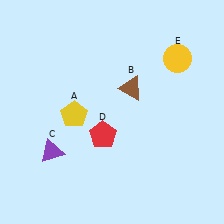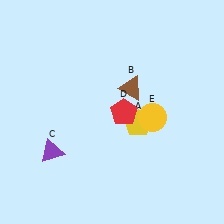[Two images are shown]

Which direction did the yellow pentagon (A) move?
The yellow pentagon (A) moved right.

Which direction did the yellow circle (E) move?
The yellow circle (E) moved down.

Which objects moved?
The objects that moved are: the yellow pentagon (A), the red pentagon (D), the yellow circle (E).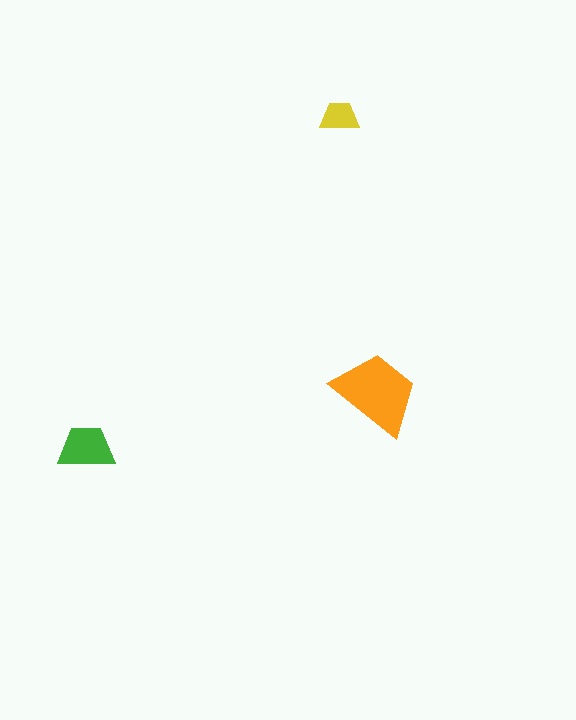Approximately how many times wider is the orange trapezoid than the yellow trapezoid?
About 2.5 times wider.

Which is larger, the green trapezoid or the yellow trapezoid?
The green one.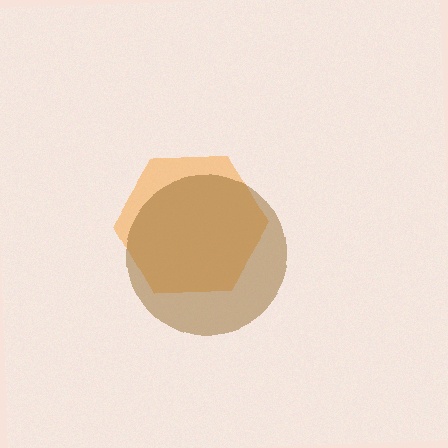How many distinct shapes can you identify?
There are 2 distinct shapes: an orange hexagon, a brown circle.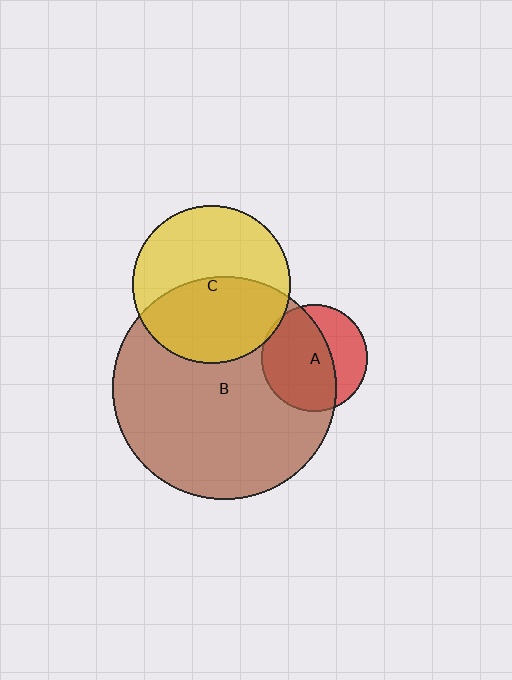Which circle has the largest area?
Circle B (brown).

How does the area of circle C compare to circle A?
Approximately 2.2 times.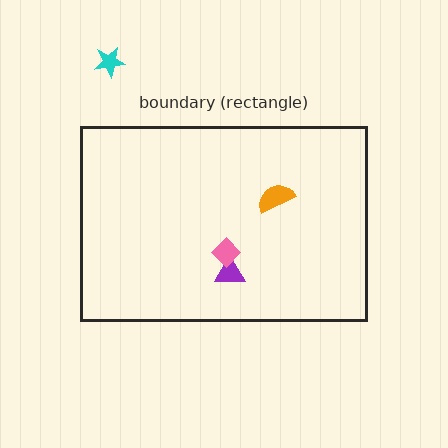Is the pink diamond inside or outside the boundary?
Inside.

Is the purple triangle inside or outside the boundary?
Inside.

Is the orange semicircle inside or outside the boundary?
Inside.